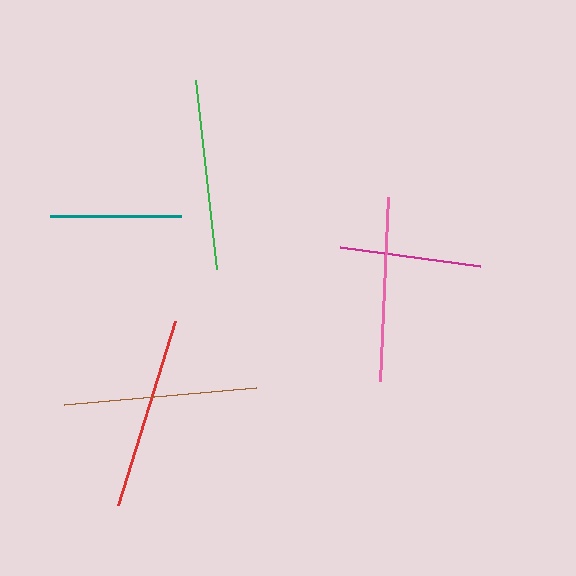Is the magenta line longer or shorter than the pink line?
The pink line is longer than the magenta line.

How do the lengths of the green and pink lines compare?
The green and pink lines are approximately the same length.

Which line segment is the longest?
The brown line is the longest at approximately 193 pixels.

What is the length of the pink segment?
The pink segment is approximately 184 pixels long.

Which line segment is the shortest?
The teal line is the shortest at approximately 130 pixels.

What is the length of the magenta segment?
The magenta segment is approximately 141 pixels long.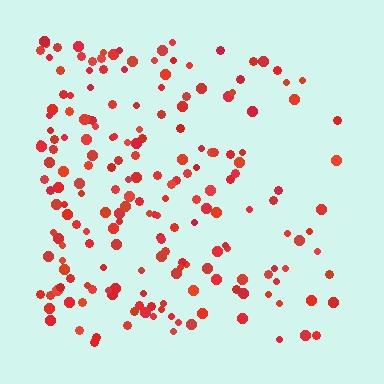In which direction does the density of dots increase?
From right to left, with the left side densest.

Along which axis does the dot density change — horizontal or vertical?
Horizontal.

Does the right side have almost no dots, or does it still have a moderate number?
Still a moderate number, just noticeably fewer than the left.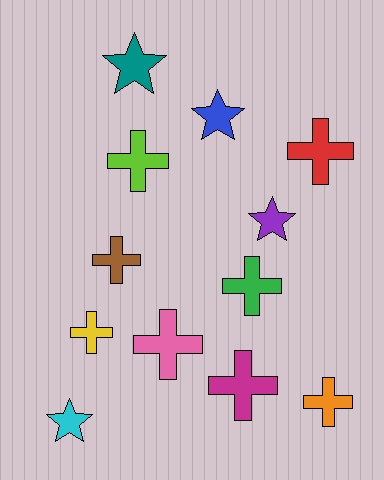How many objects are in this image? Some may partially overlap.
There are 12 objects.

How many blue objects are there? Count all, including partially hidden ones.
There is 1 blue object.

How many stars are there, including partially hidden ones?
There are 4 stars.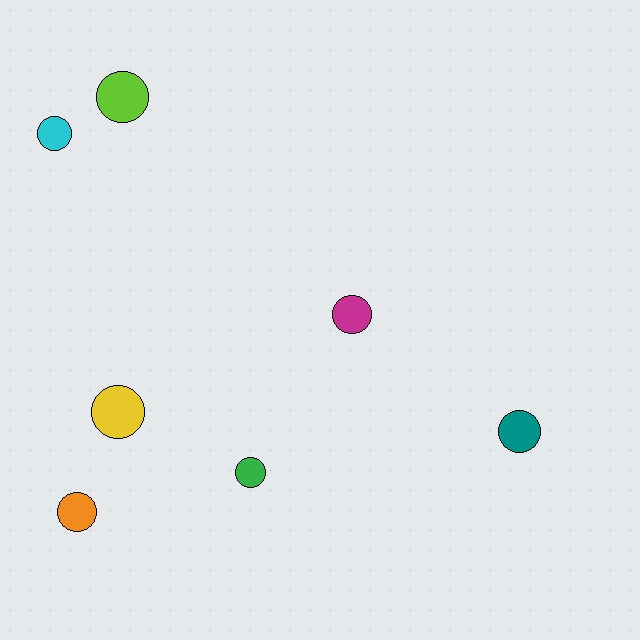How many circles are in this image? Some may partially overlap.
There are 7 circles.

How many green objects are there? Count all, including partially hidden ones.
There is 1 green object.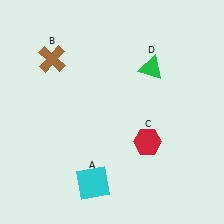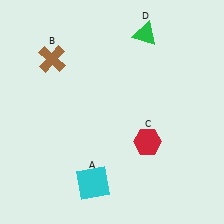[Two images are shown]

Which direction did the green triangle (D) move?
The green triangle (D) moved up.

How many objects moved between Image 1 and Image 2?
1 object moved between the two images.